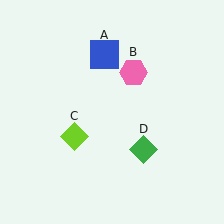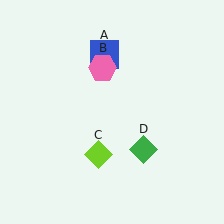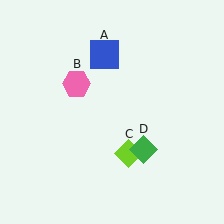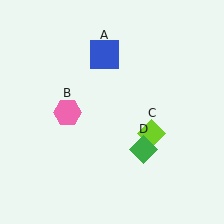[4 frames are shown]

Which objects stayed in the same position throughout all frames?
Blue square (object A) and green diamond (object D) remained stationary.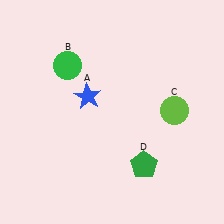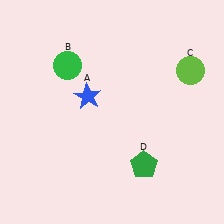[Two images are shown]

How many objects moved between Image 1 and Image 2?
1 object moved between the two images.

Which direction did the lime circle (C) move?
The lime circle (C) moved up.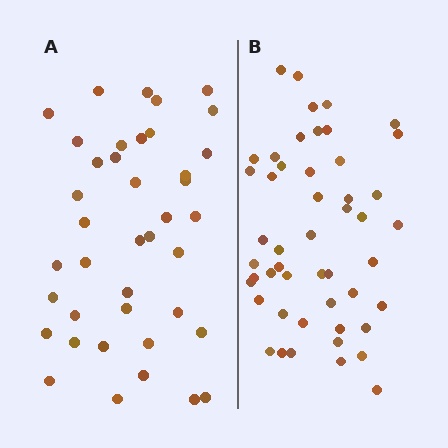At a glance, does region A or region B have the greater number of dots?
Region B (the right region) has more dots.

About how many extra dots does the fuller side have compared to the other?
Region B has roughly 8 or so more dots than region A.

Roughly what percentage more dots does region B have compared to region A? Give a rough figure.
About 20% more.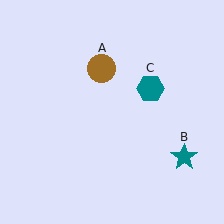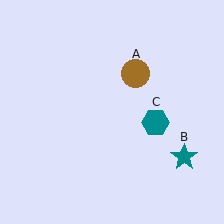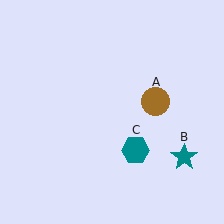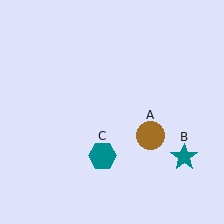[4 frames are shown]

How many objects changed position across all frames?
2 objects changed position: brown circle (object A), teal hexagon (object C).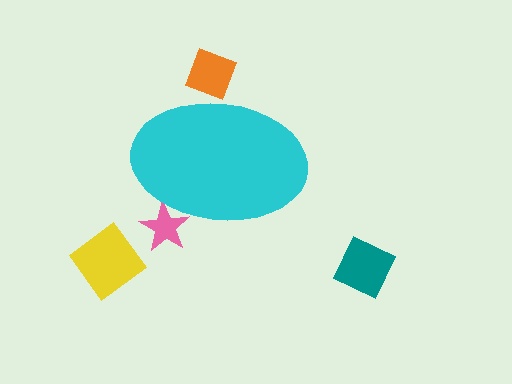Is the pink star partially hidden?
Yes, the pink star is partially hidden behind the cyan ellipse.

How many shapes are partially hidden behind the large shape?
2 shapes are partially hidden.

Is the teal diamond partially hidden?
No, the teal diamond is fully visible.